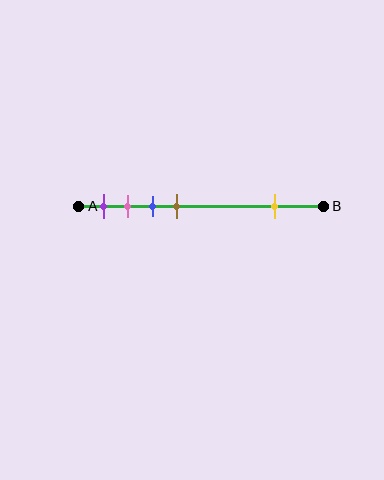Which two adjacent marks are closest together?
The pink and blue marks are the closest adjacent pair.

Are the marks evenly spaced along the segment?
No, the marks are not evenly spaced.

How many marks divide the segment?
There are 5 marks dividing the segment.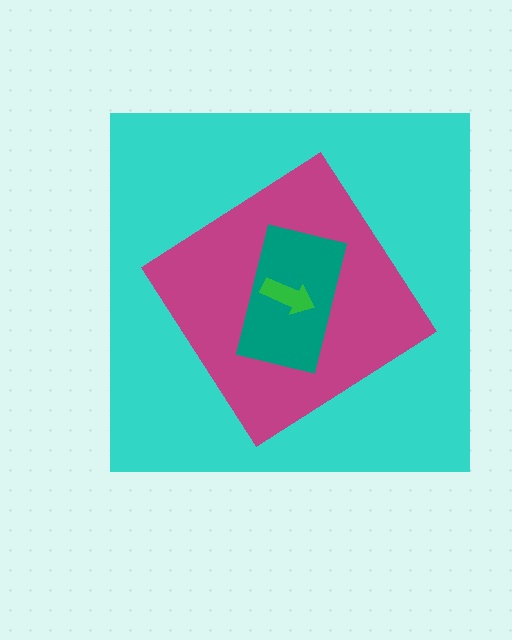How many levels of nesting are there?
4.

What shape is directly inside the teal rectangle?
The green arrow.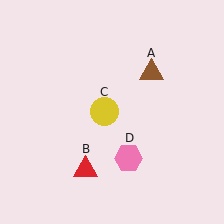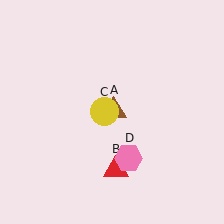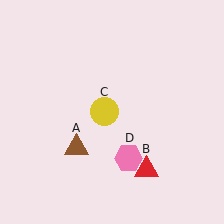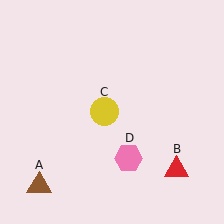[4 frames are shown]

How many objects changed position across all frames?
2 objects changed position: brown triangle (object A), red triangle (object B).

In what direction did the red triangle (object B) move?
The red triangle (object B) moved right.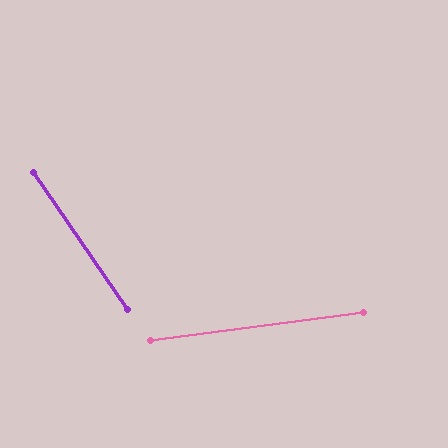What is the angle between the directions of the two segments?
Approximately 63 degrees.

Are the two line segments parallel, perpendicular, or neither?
Neither parallel nor perpendicular — they differ by about 63°.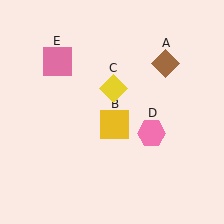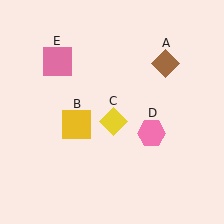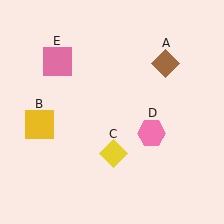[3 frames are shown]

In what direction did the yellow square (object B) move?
The yellow square (object B) moved left.